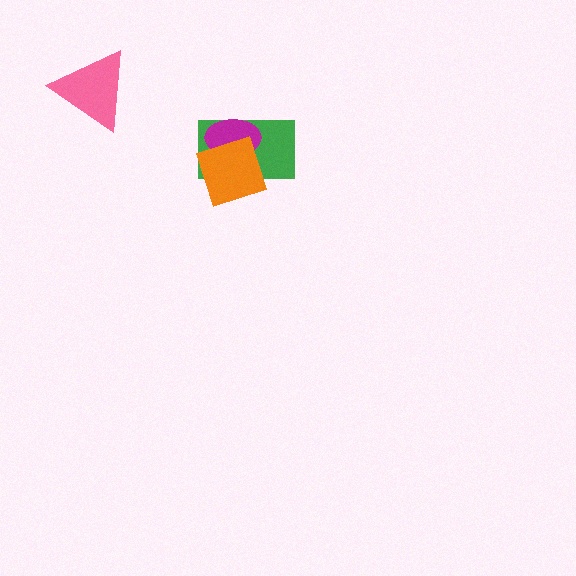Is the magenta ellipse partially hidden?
Yes, it is partially covered by another shape.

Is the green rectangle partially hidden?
Yes, it is partially covered by another shape.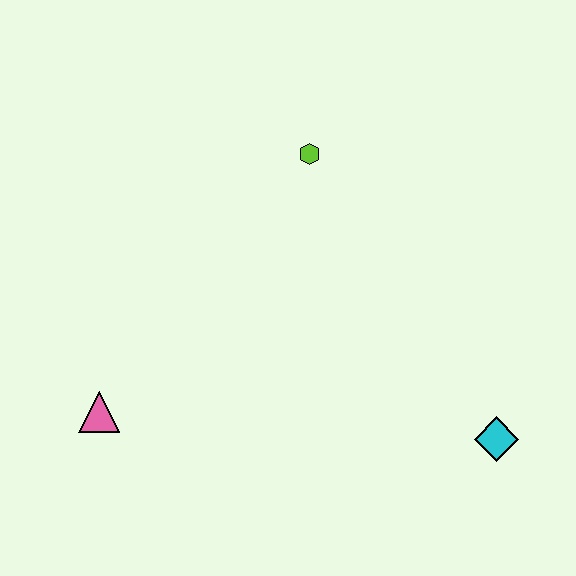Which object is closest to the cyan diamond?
The lime hexagon is closest to the cyan diamond.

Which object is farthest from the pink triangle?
The cyan diamond is farthest from the pink triangle.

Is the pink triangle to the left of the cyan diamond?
Yes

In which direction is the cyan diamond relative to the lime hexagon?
The cyan diamond is below the lime hexagon.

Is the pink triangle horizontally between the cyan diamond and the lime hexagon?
No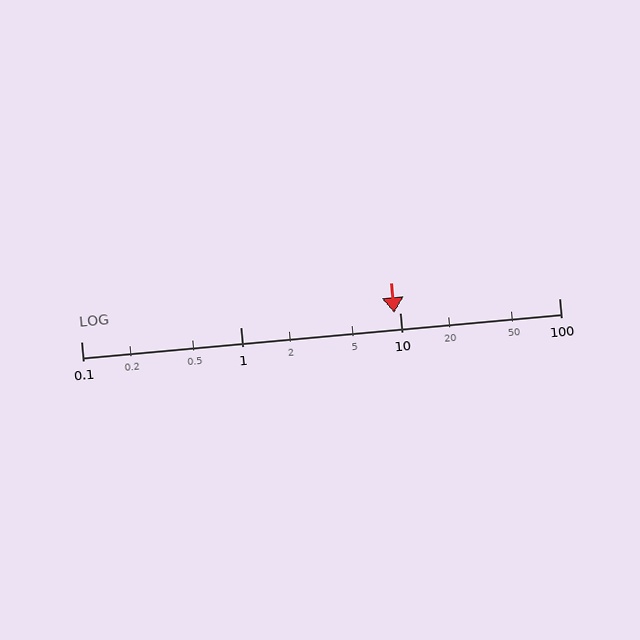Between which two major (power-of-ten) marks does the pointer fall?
The pointer is between 1 and 10.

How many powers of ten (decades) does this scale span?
The scale spans 3 decades, from 0.1 to 100.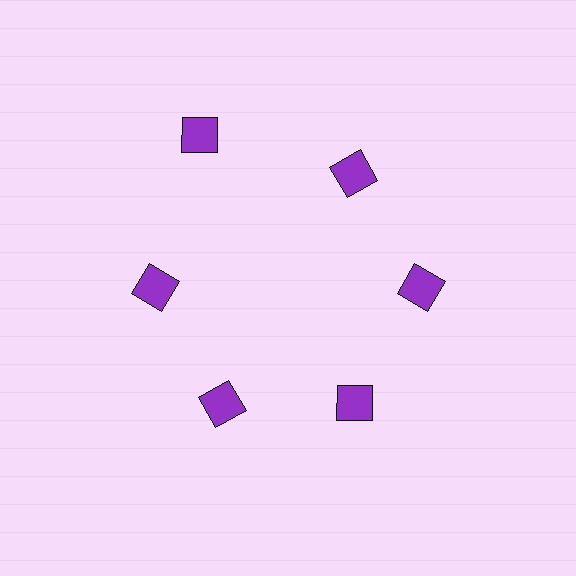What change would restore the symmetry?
The symmetry would be restored by moving it inward, back onto the ring so that all 6 squares sit at equal angles and equal distance from the center.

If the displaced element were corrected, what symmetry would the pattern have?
It would have 6-fold rotational symmetry — the pattern would map onto itself every 60 degrees.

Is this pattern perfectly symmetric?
No. The 6 purple squares are arranged in a ring, but one element near the 11 o'clock position is pushed outward from the center, breaking the 6-fold rotational symmetry.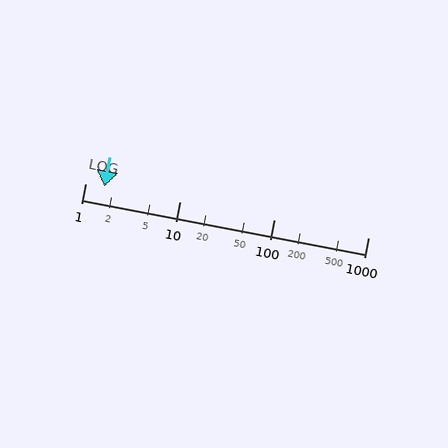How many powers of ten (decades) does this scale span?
The scale spans 3 decades, from 1 to 1000.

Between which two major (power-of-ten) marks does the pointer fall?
The pointer is between 1 and 10.